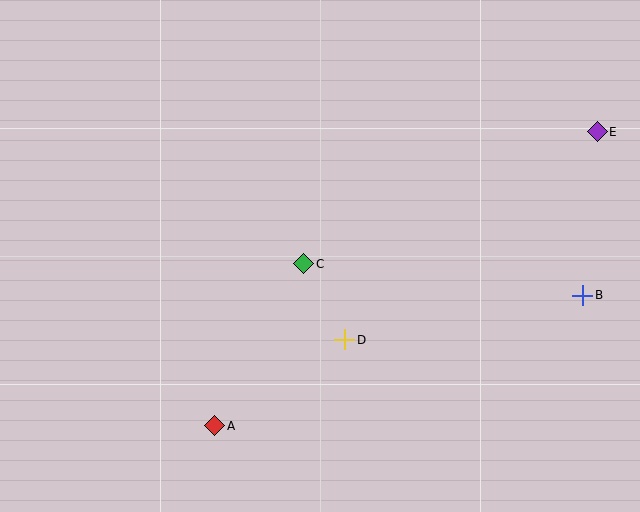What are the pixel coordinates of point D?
Point D is at (345, 340).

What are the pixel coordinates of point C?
Point C is at (304, 264).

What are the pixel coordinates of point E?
Point E is at (597, 132).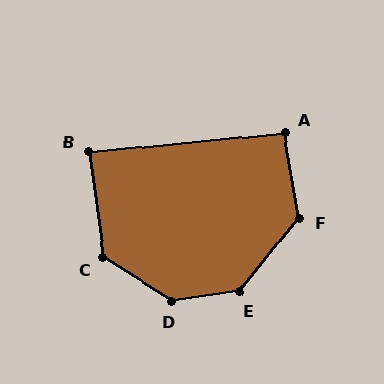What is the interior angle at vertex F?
Approximately 132 degrees (obtuse).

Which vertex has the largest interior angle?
D, at approximately 141 degrees.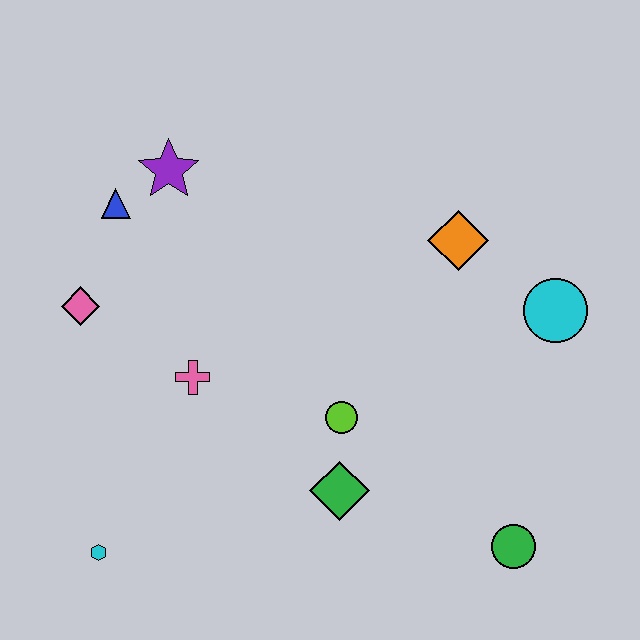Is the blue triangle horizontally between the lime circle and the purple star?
No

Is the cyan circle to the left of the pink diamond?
No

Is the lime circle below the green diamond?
No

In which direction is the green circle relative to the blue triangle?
The green circle is to the right of the blue triangle.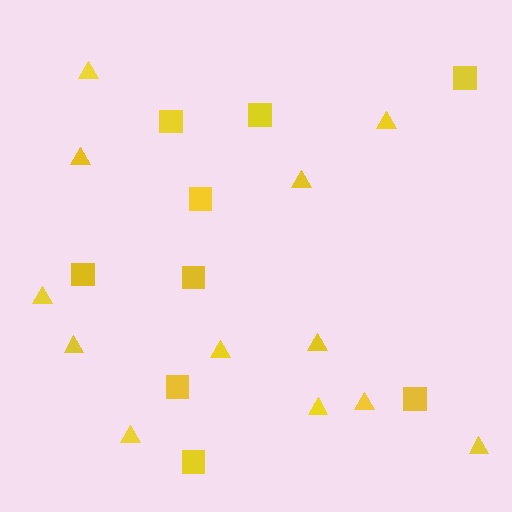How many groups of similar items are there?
There are 2 groups: one group of triangles (12) and one group of squares (9).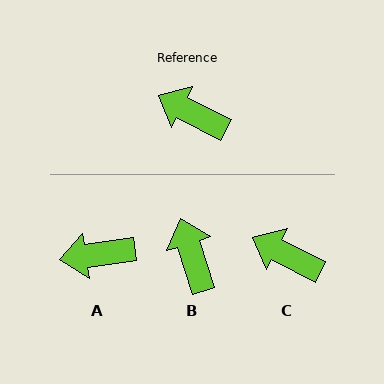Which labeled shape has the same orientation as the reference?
C.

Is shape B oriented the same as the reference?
No, it is off by about 45 degrees.